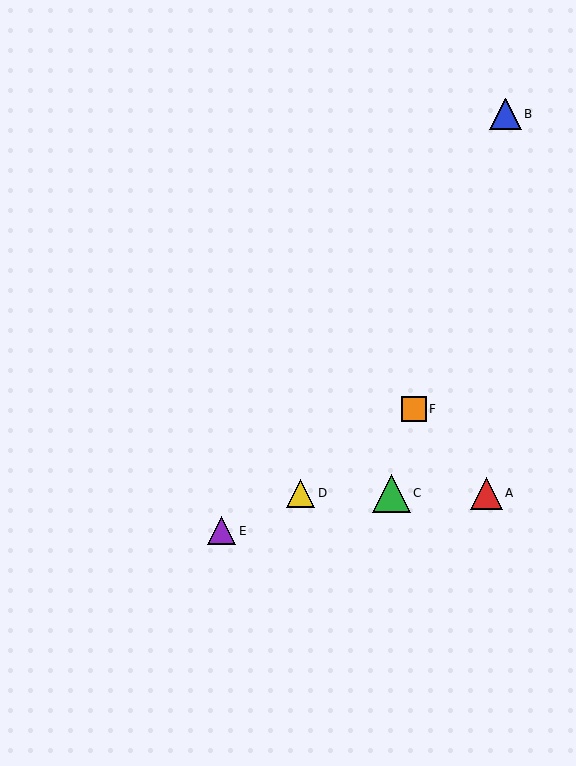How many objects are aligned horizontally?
3 objects (A, C, D) are aligned horizontally.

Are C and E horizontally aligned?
No, C is at y≈493 and E is at y≈531.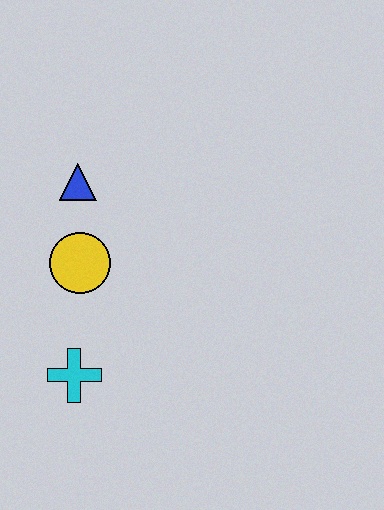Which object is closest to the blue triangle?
The yellow circle is closest to the blue triangle.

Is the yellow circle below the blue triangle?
Yes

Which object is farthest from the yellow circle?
The cyan cross is farthest from the yellow circle.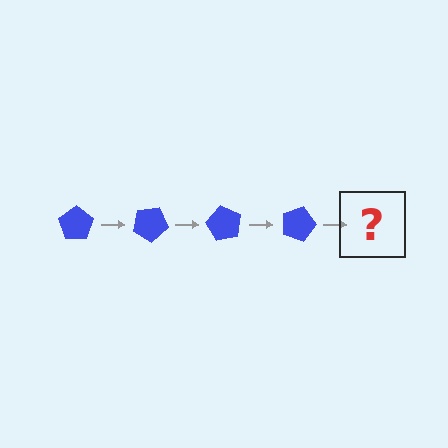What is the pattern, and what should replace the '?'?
The pattern is that the pentagon rotates 30 degrees each step. The '?' should be a blue pentagon rotated 120 degrees.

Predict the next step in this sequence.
The next step is a blue pentagon rotated 120 degrees.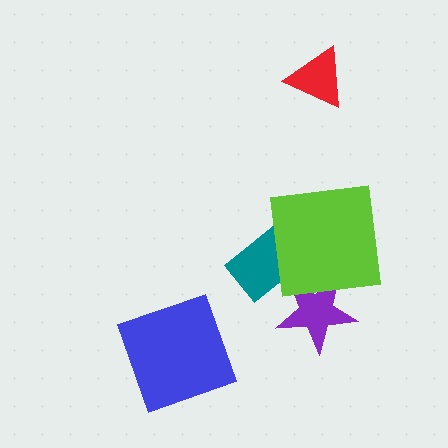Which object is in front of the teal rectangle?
The lime square is in front of the teal rectangle.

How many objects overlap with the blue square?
0 objects overlap with the blue square.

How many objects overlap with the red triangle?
0 objects overlap with the red triangle.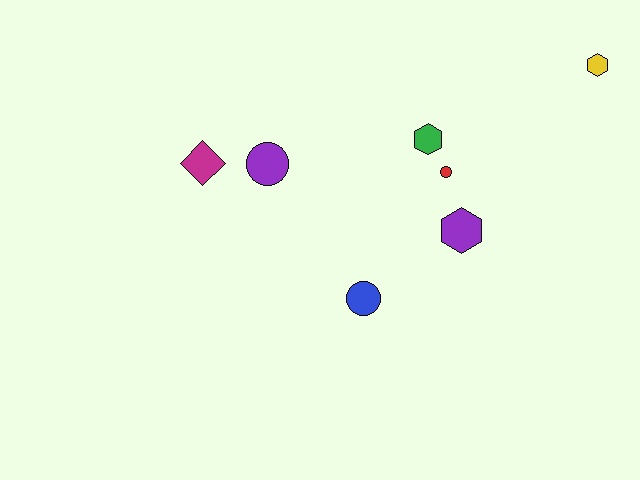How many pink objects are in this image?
There are no pink objects.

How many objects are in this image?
There are 7 objects.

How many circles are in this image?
There are 3 circles.